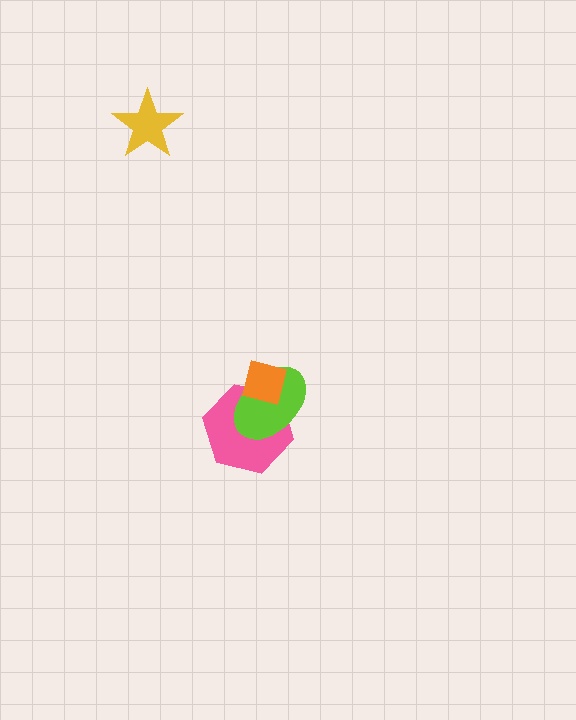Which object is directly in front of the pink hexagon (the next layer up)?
The lime ellipse is directly in front of the pink hexagon.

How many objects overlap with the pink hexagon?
2 objects overlap with the pink hexagon.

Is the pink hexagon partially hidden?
Yes, it is partially covered by another shape.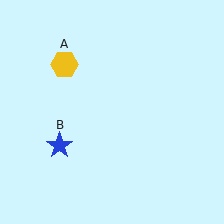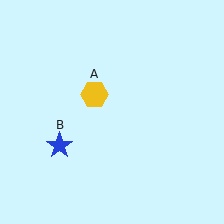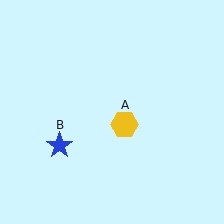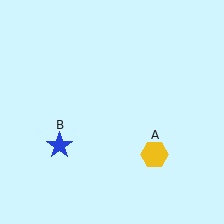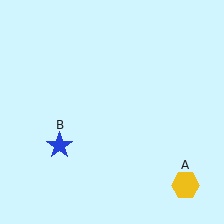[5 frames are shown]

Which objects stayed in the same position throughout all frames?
Blue star (object B) remained stationary.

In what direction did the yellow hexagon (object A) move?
The yellow hexagon (object A) moved down and to the right.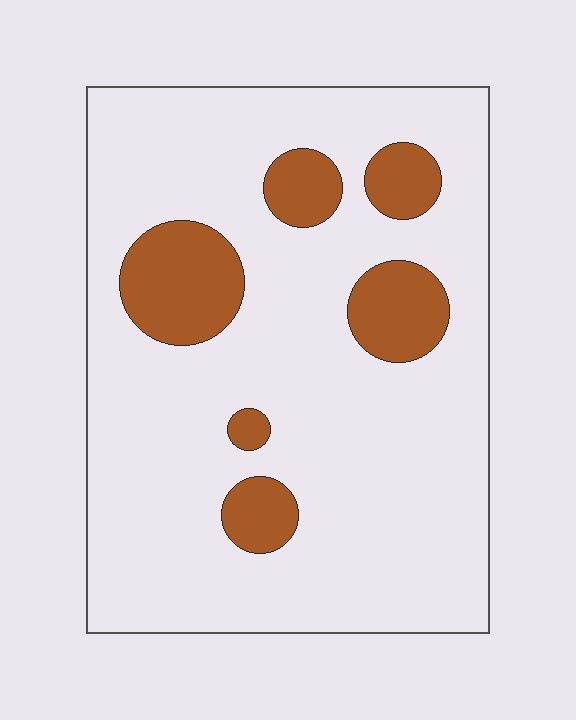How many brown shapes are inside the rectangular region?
6.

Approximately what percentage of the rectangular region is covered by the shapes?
Approximately 15%.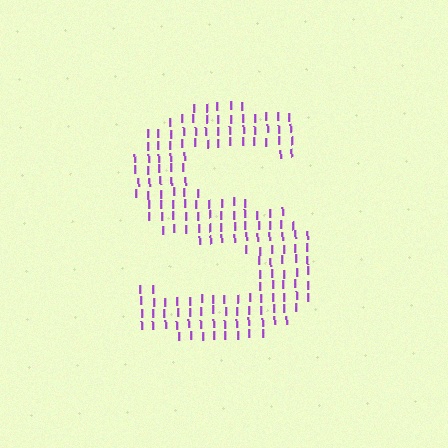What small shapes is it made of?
It is made of small letter I's.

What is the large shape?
The large shape is the letter S.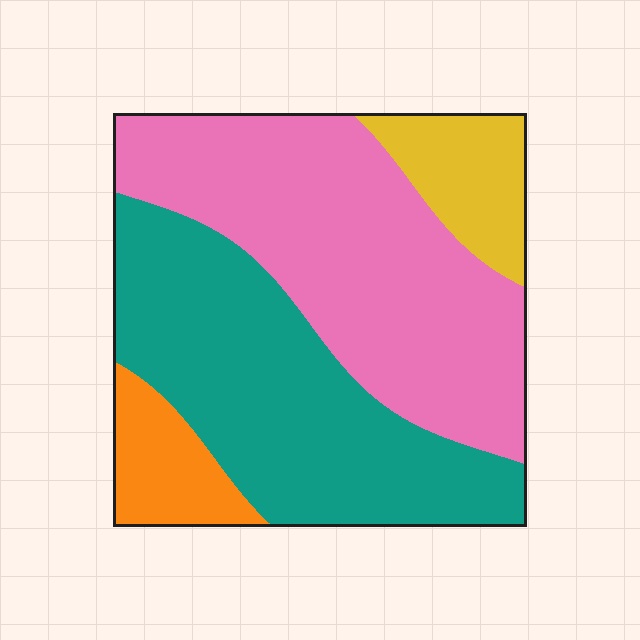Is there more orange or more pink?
Pink.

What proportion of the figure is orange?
Orange takes up about one tenth (1/10) of the figure.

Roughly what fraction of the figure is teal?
Teal takes up about two fifths (2/5) of the figure.